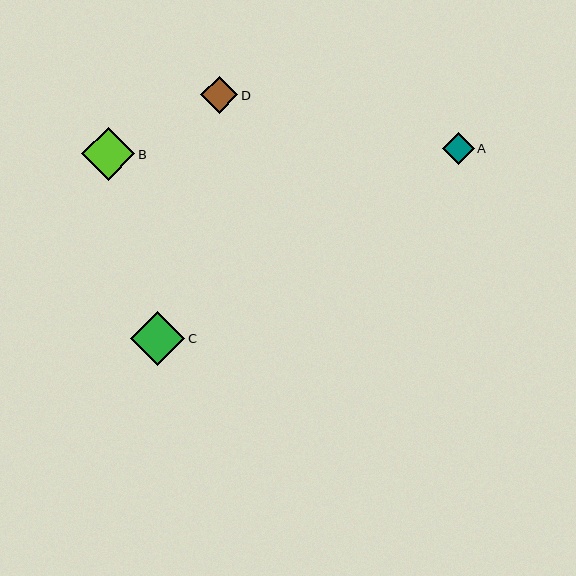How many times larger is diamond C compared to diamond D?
Diamond C is approximately 1.5 times the size of diamond D.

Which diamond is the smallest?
Diamond A is the smallest with a size of approximately 32 pixels.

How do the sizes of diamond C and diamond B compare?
Diamond C and diamond B are approximately the same size.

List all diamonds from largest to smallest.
From largest to smallest: C, B, D, A.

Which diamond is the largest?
Diamond C is the largest with a size of approximately 54 pixels.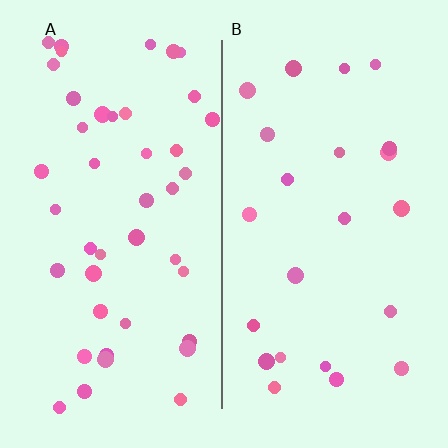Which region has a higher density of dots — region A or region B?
A (the left).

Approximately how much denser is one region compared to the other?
Approximately 1.9× — region A over region B.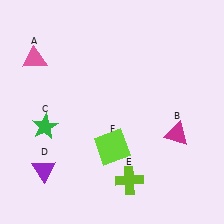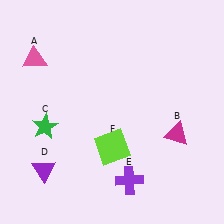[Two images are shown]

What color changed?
The cross (E) changed from lime in Image 1 to purple in Image 2.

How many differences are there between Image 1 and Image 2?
There is 1 difference between the two images.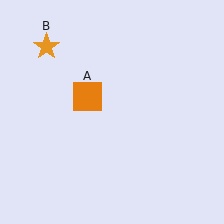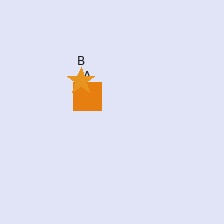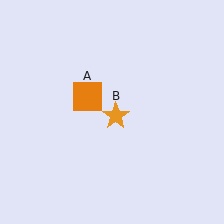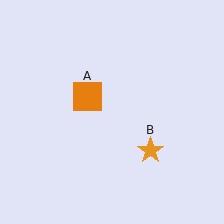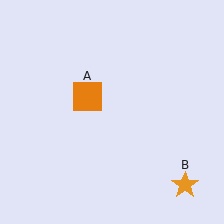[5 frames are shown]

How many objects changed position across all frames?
1 object changed position: orange star (object B).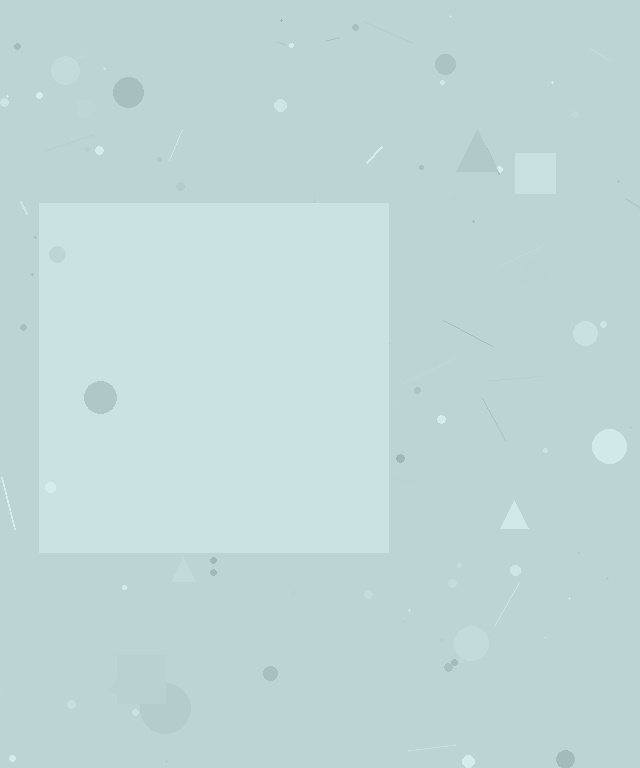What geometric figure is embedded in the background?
A square is embedded in the background.